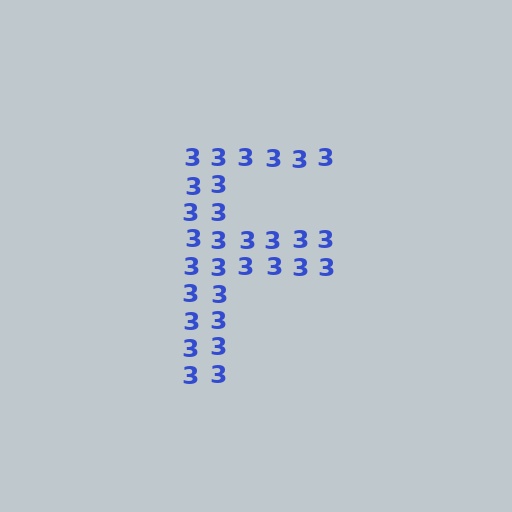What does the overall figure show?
The overall figure shows the letter F.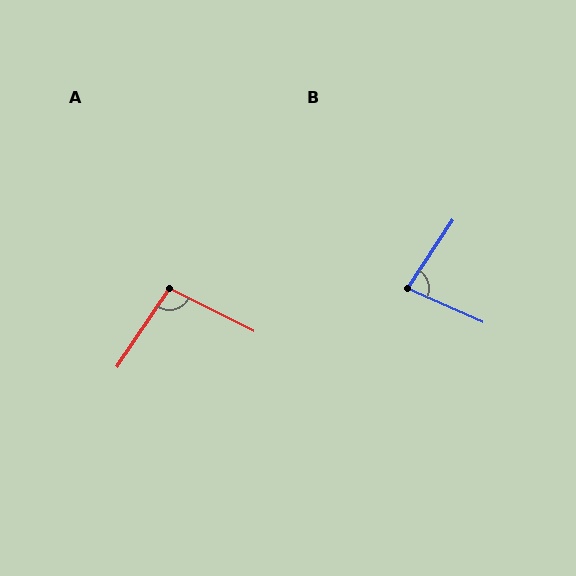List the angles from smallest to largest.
B (80°), A (97°).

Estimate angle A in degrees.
Approximately 97 degrees.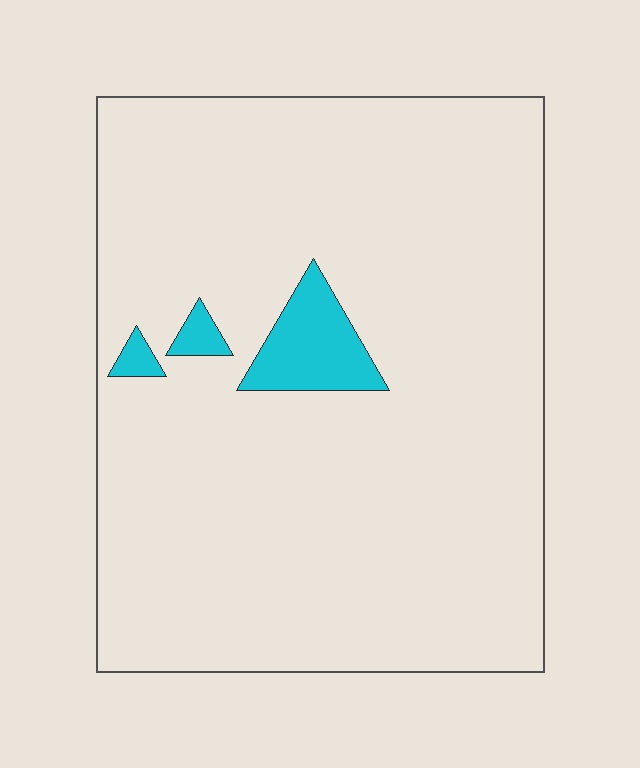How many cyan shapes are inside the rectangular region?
3.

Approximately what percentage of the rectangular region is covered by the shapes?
Approximately 5%.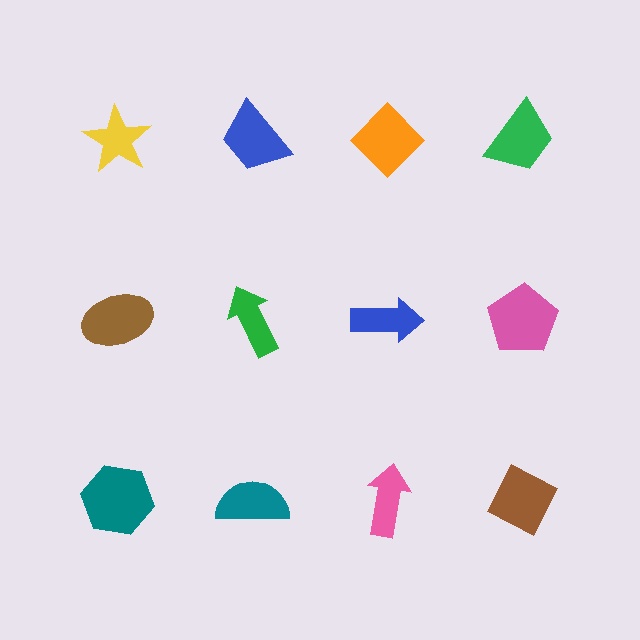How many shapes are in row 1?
4 shapes.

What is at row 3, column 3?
A pink arrow.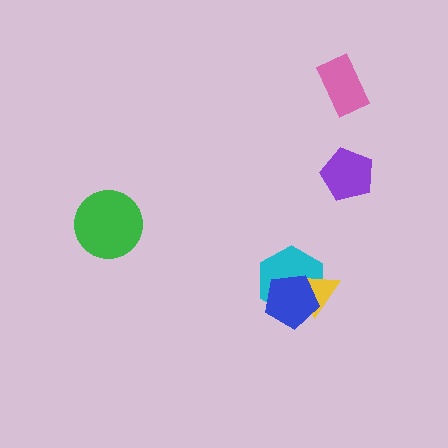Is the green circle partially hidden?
No, no other shape covers it.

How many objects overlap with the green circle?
0 objects overlap with the green circle.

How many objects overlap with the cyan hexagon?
2 objects overlap with the cyan hexagon.